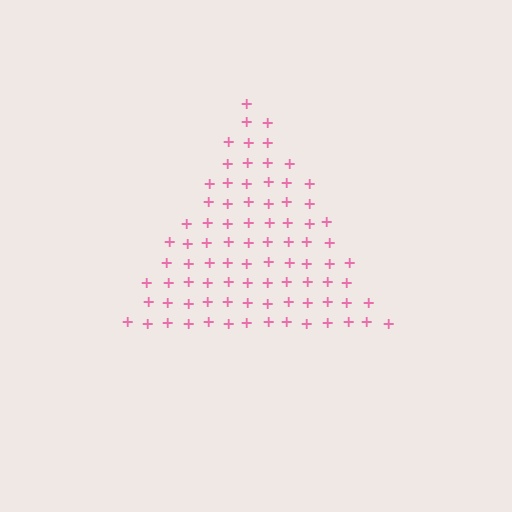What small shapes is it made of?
It is made of small plus signs.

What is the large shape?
The large shape is a triangle.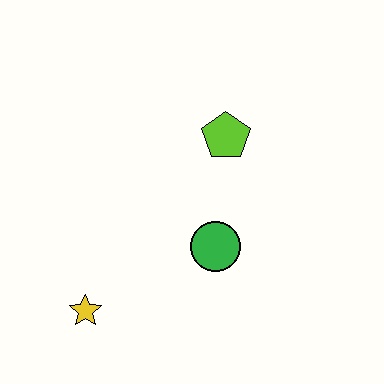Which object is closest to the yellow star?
The green circle is closest to the yellow star.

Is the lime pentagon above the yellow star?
Yes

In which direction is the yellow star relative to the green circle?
The yellow star is to the left of the green circle.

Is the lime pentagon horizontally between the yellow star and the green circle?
No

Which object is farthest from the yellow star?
The lime pentagon is farthest from the yellow star.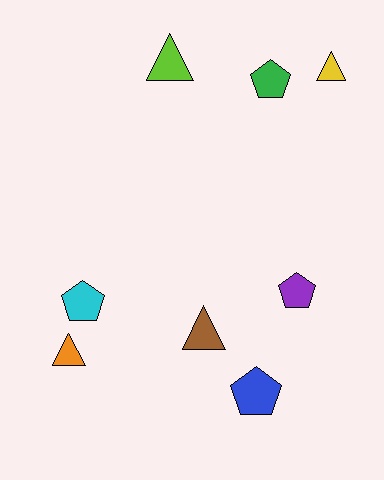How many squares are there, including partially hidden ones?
There are no squares.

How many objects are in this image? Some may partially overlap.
There are 8 objects.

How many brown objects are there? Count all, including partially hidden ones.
There is 1 brown object.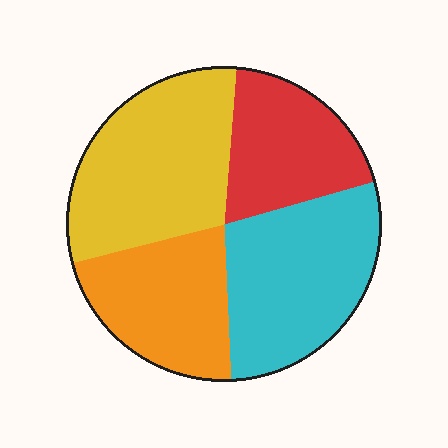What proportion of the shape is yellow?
Yellow takes up about one third (1/3) of the shape.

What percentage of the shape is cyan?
Cyan takes up about one quarter (1/4) of the shape.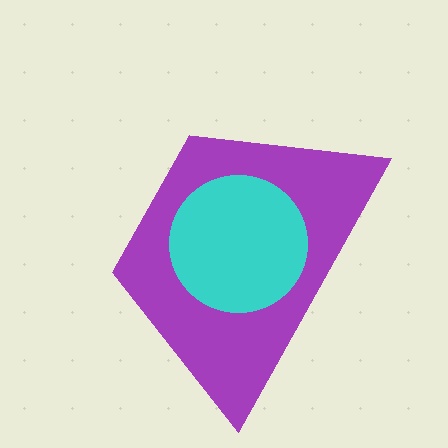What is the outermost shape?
The purple trapezoid.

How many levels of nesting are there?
2.